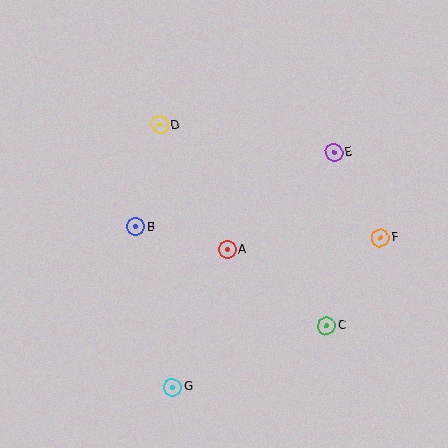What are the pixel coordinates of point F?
Point F is at (380, 238).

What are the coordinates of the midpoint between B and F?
The midpoint between B and F is at (258, 232).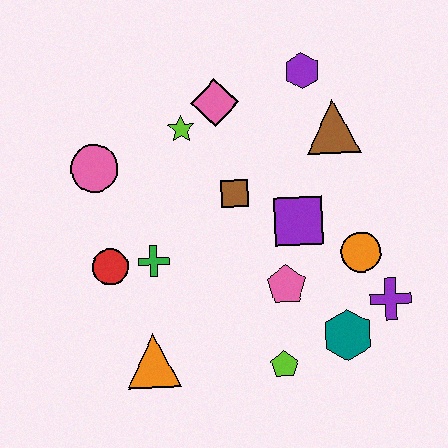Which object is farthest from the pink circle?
The purple cross is farthest from the pink circle.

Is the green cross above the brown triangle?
No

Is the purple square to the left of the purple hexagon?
Yes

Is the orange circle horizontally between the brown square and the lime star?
No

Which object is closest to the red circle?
The green cross is closest to the red circle.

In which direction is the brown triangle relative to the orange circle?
The brown triangle is above the orange circle.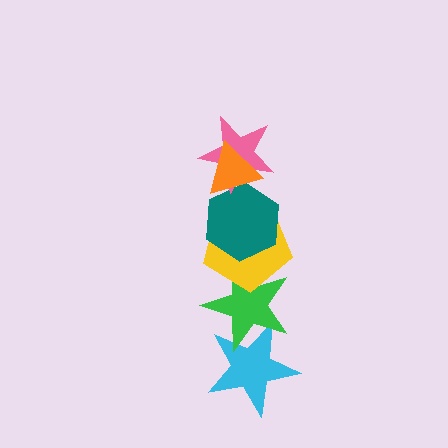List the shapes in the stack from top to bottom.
From top to bottom: the orange triangle, the pink star, the teal hexagon, the yellow pentagon, the green star, the cyan star.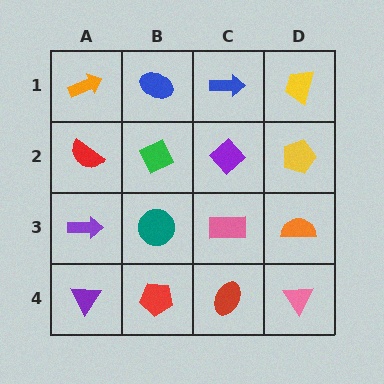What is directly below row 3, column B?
A red pentagon.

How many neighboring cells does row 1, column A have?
2.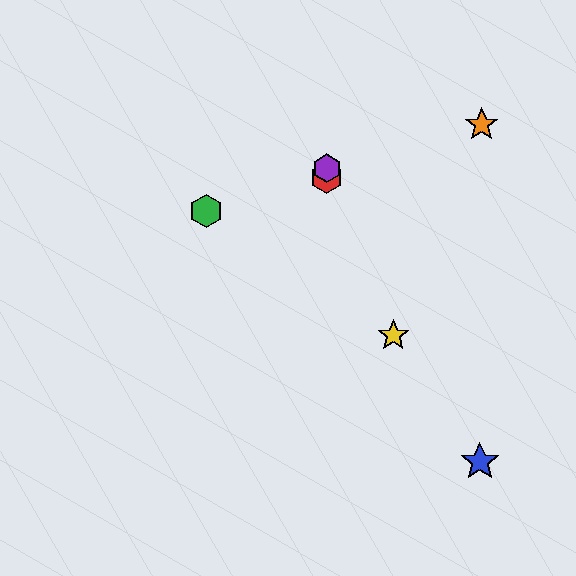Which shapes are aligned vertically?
The red hexagon, the purple hexagon are aligned vertically.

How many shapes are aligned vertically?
2 shapes (the red hexagon, the purple hexagon) are aligned vertically.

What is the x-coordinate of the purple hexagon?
The purple hexagon is at x≈327.